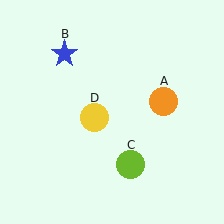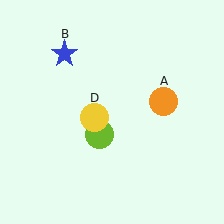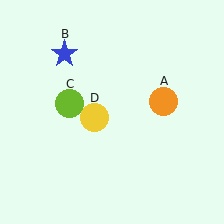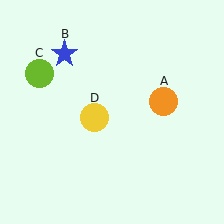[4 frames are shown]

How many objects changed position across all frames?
1 object changed position: lime circle (object C).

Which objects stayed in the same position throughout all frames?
Orange circle (object A) and blue star (object B) and yellow circle (object D) remained stationary.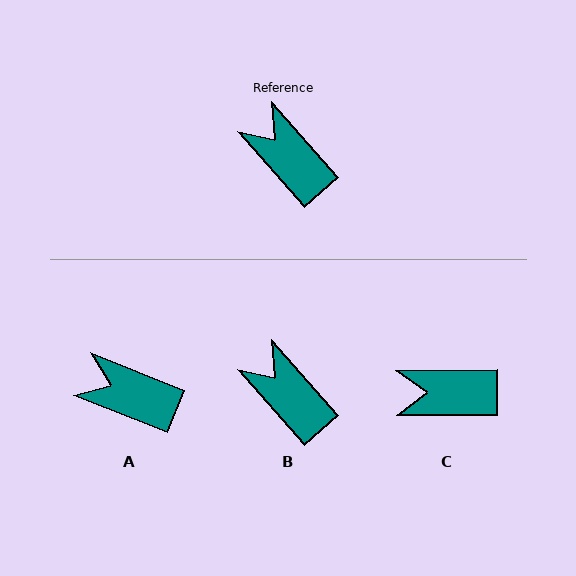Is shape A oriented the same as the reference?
No, it is off by about 27 degrees.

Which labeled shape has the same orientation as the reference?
B.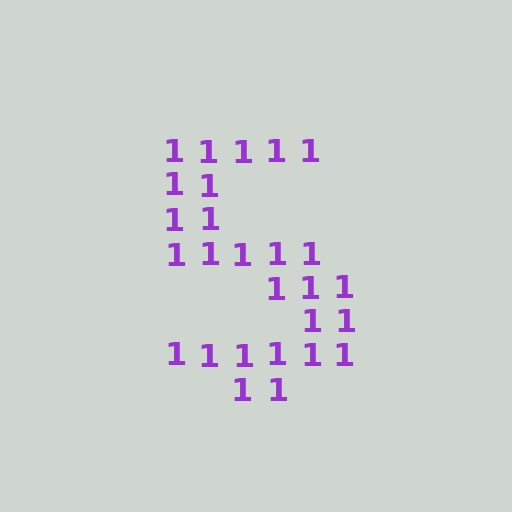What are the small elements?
The small elements are digit 1's.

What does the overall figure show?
The overall figure shows the letter S.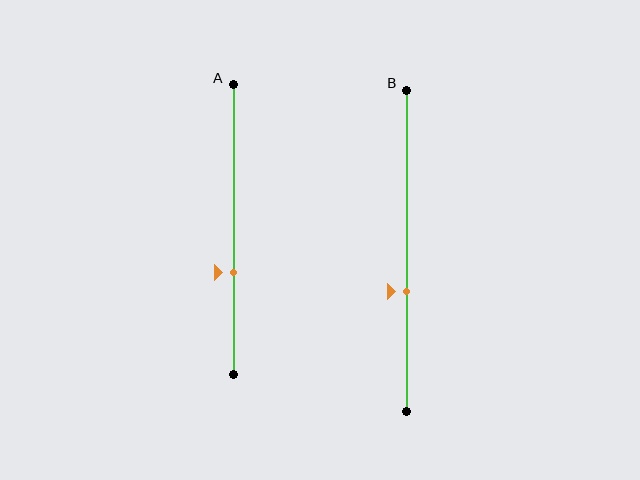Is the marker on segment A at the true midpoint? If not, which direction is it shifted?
No, the marker on segment A is shifted downward by about 15% of the segment length.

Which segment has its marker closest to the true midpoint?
Segment B has its marker closest to the true midpoint.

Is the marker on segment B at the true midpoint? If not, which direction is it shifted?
No, the marker on segment B is shifted downward by about 13% of the segment length.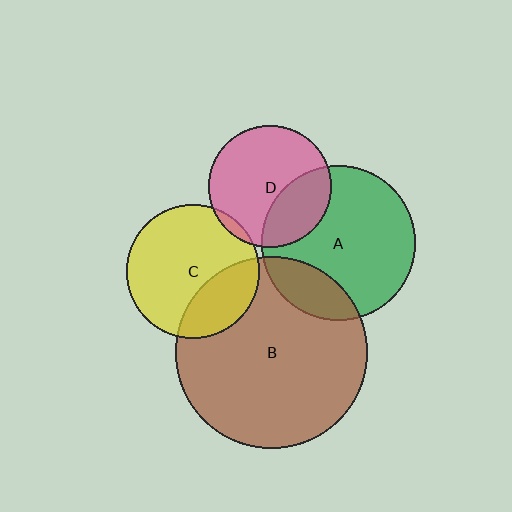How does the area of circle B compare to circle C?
Approximately 2.1 times.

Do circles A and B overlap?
Yes.